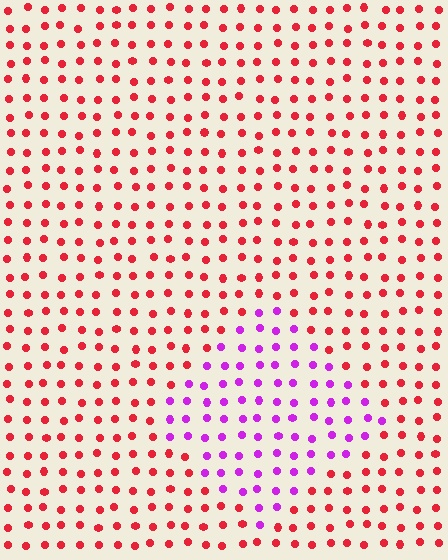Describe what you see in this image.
The image is filled with small red elements in a uniform arrangement. A diamond-shaped region is visible where the elements are tinted to a slightly different hue, forming a subtle color boundary.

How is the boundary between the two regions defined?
The boundary is defined purely by a slight shift in hue (about 60 degrees). Spacing, size, and orientation are identical on both sides.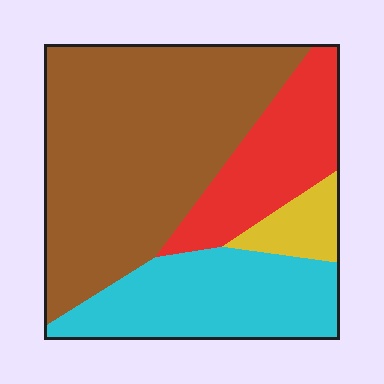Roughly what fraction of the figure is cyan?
Cyan takes up about one quarter (1/4) of the figure.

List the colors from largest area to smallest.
From largest to smallest: brown, cyan, red, yellow.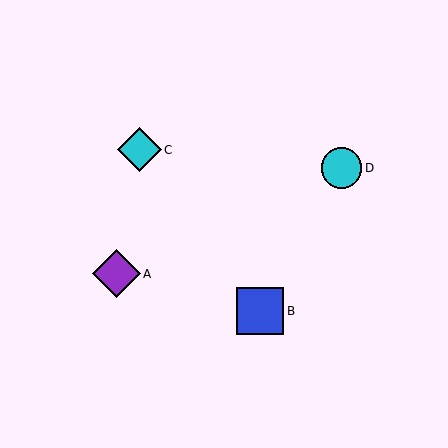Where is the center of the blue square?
The center of the blue square is at (260, 311).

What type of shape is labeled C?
Shape C is a cyan diamond.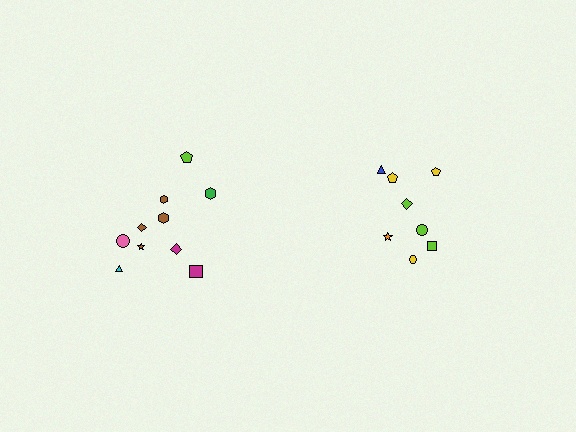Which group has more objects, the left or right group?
The left group.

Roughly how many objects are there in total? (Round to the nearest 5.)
Roughly 20 objects in total.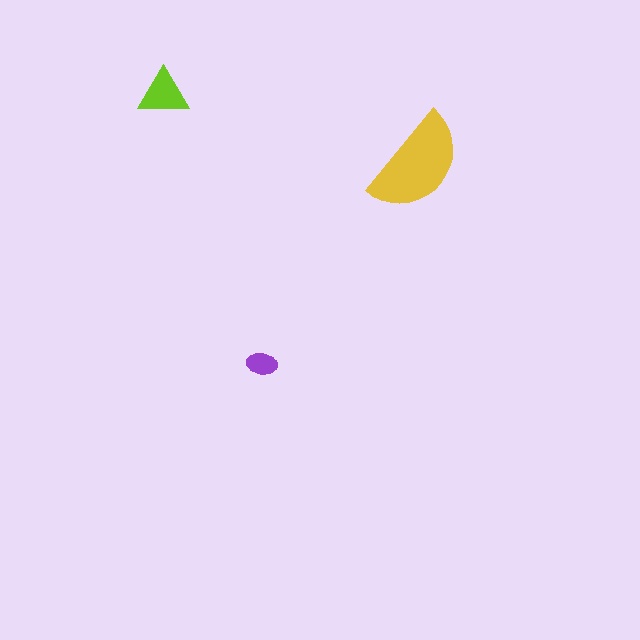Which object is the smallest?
The purple ellipse.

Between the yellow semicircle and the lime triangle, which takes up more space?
The yellow semicircle.